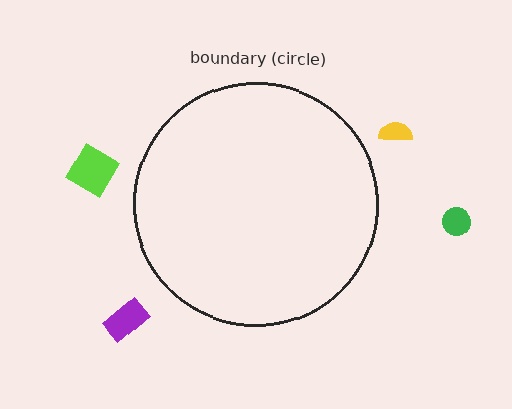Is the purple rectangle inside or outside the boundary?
Outside.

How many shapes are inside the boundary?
0 inside, 4 outside.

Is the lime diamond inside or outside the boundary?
Outside.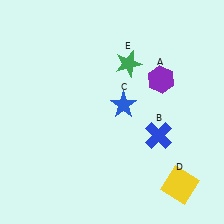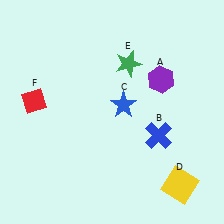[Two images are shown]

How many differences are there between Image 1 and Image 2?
There is 1 difference between the two images.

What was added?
A red diamond (F) was added in Image 2.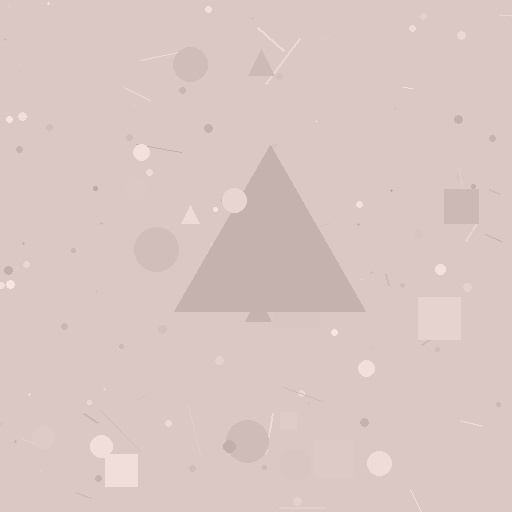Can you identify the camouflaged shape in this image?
The camouflaged shape is a triangle.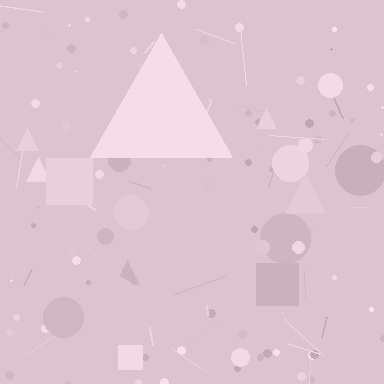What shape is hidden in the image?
A triangle is hidden in the image.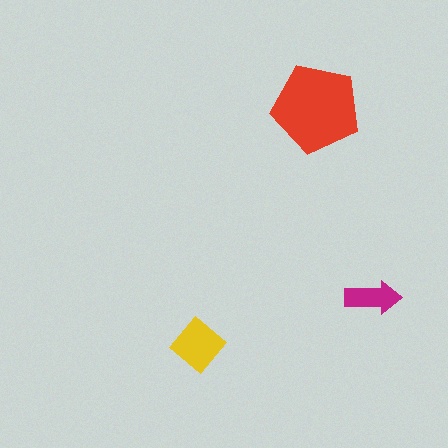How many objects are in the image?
There are 3 objects in the image.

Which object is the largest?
The red pentagon.